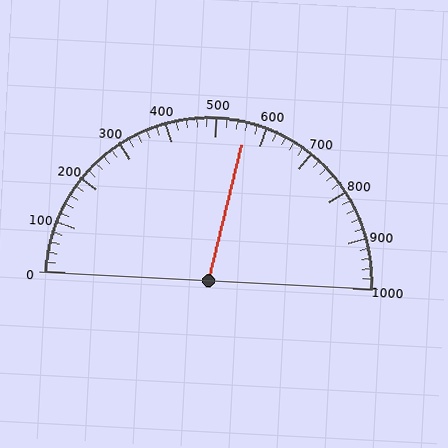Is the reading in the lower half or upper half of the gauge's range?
The reading is in the upper half of the range (0 to 1000).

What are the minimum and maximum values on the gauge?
The gauge ranges from 0 to 1000.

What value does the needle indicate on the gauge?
The needle indicates approximately 560.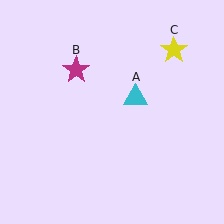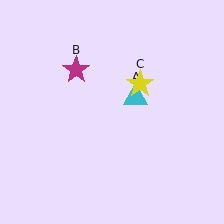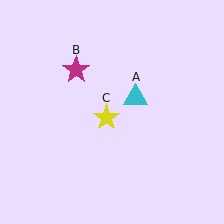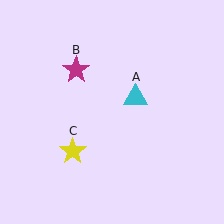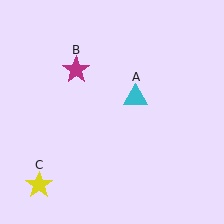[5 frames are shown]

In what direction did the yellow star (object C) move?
The yellow star (object C) moved down and to the left.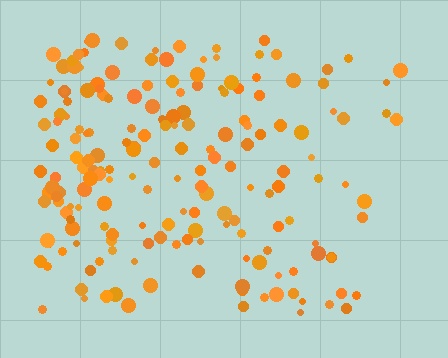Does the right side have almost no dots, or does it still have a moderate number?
Still a moderate number, just noticeably fewer than the left.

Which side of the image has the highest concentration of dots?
The left.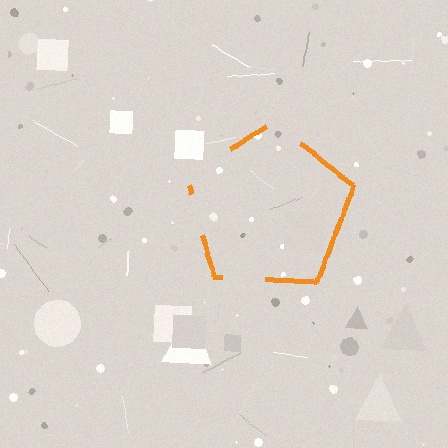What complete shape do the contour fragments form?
The contour fragments form a pentagon.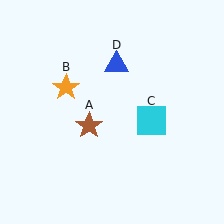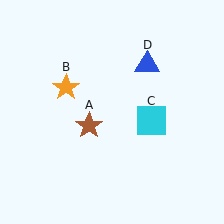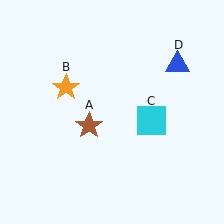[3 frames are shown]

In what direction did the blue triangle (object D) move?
The blue triangle (object D) moved right.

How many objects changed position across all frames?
1 object changed position: blue triangle (object D).